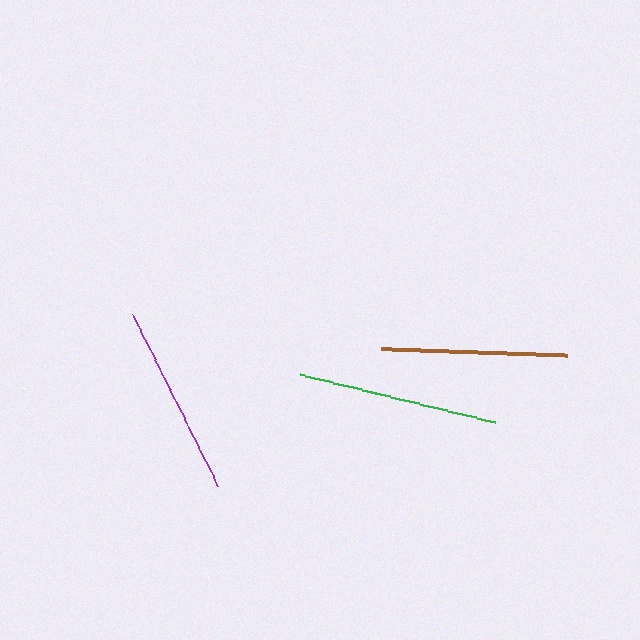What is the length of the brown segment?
The brown segment is approximately 186 pixels long.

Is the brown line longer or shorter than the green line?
The green line is longer than the brown line.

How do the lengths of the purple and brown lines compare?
The purple and brown lines are approximately the same length.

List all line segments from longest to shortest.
From longest to shortest: green, purple, brown.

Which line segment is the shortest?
The brown line is the shortest at approximately 186 pixels.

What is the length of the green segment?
The green segment is approximately 201 pixels long.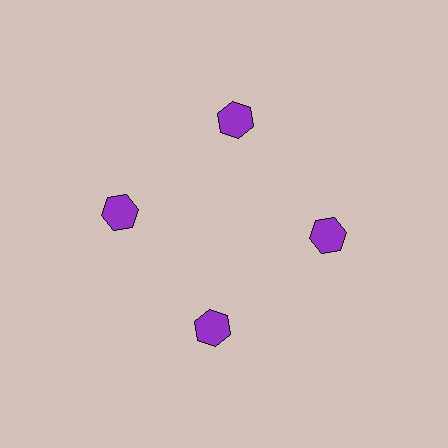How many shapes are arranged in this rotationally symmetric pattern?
There are 4 shapes, arranged in 4 groups of 1.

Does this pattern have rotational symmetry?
Yes, this pattern has 4-fold rotational symmetry. It looks the same after rotating 90 degrees around the center.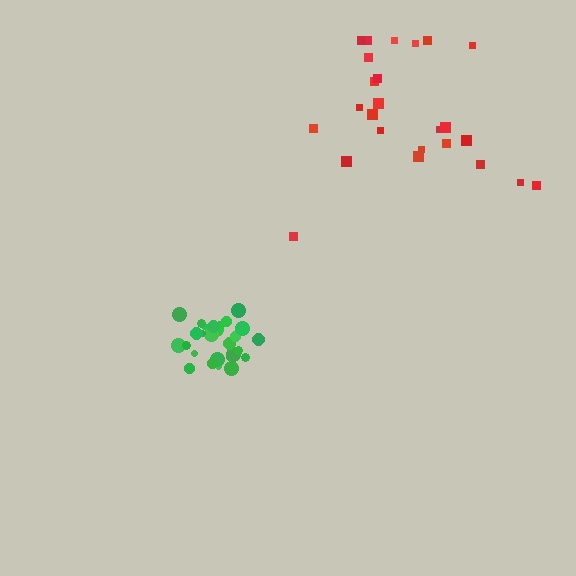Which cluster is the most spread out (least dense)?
Red.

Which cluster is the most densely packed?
Green.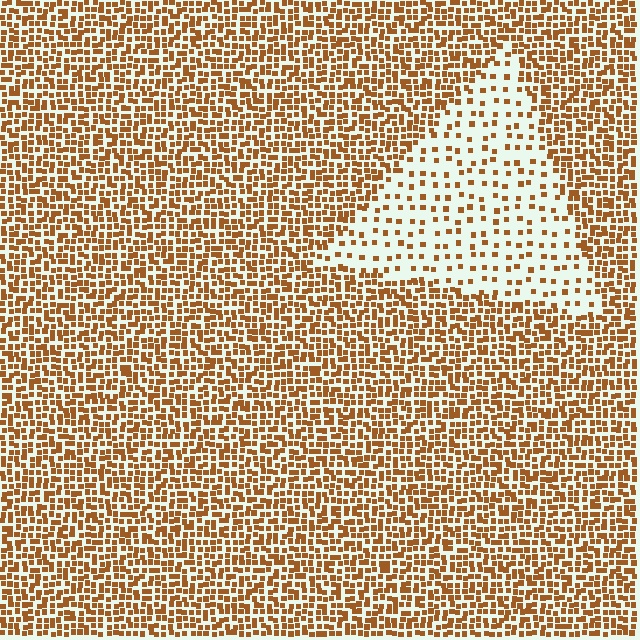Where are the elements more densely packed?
The elements are more densely packed outside the triangle boundary.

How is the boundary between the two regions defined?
The boundary is defined by a change in element density (approximately 2.9x ratio). All elements are the same color, size, and shape.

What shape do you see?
I see a triangle.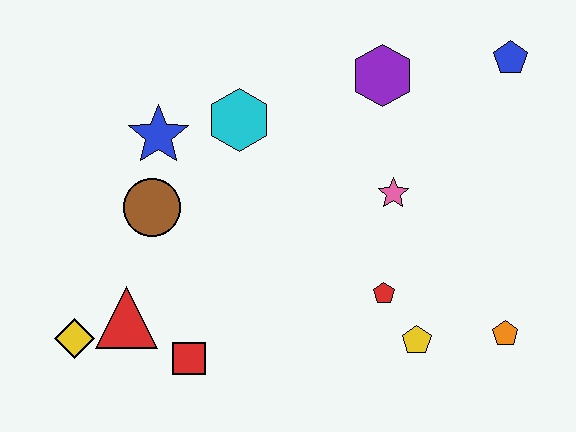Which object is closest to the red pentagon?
The yellow pentagon is closest to the red pentagon.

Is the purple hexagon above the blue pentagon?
No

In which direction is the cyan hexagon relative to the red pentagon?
The cyan hexagon is above the red pentagon.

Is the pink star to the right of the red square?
Yes